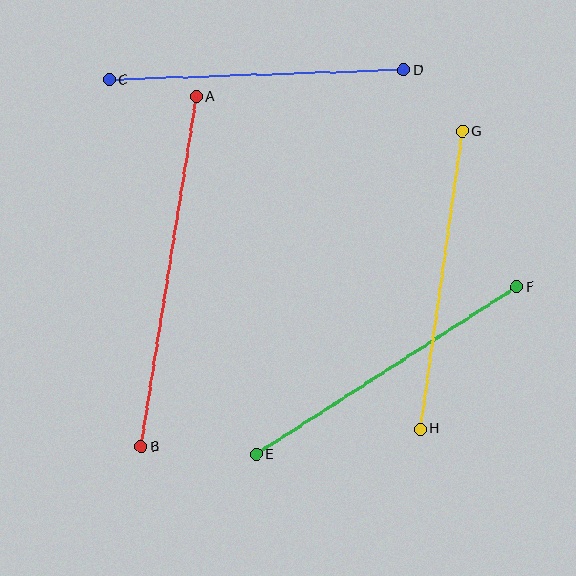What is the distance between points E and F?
The distance is approximately 310 pixels.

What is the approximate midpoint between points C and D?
The midpoint is at approximately (256, 75) pixels.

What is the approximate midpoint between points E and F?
The midpoint is at approximately (387, 371) pixels.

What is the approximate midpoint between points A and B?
The midpoint is at approximately (168, 272) pixels.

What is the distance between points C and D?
The distance is approximately 294 pixels.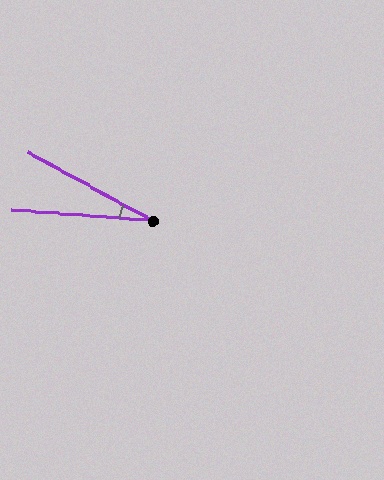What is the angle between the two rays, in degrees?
Approximately 24 degrees.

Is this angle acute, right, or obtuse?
It is acute.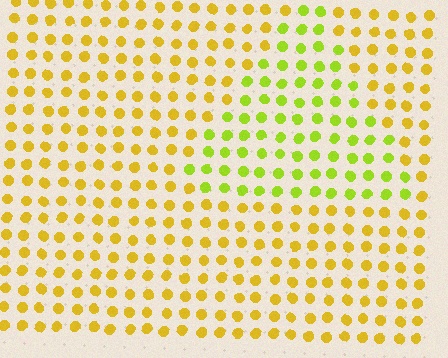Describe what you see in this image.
The image is filled with small yellow elements in a uniform arrangement. A triangle-shaped region is visible where the elements are tinted to a slightly different hue, forming a subtle color boundary.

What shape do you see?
I see a triangle.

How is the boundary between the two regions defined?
The boundary is defined purely by a slight shift in hue (about 34 degrees). Spacing, size, and orientation are identical on both sides.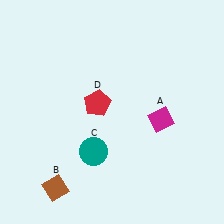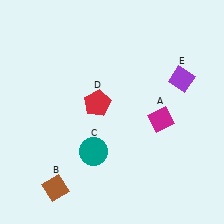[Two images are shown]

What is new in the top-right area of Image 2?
A purple diamond (E) was added in the top-right area of Image 2.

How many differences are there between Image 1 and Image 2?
There is 1 difference between the two images.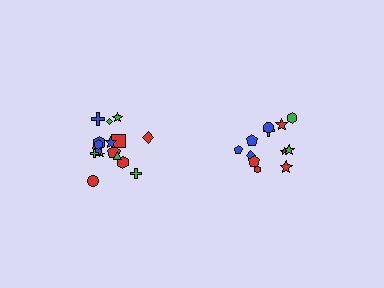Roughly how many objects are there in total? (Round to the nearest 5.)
Roughly 30 objects in total.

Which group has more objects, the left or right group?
The left group.